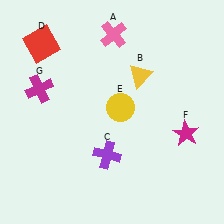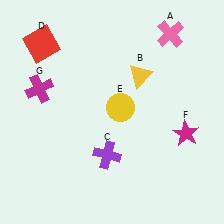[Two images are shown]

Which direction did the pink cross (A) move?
The pink cross (A) moved right.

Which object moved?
The pink cross (A) moved right.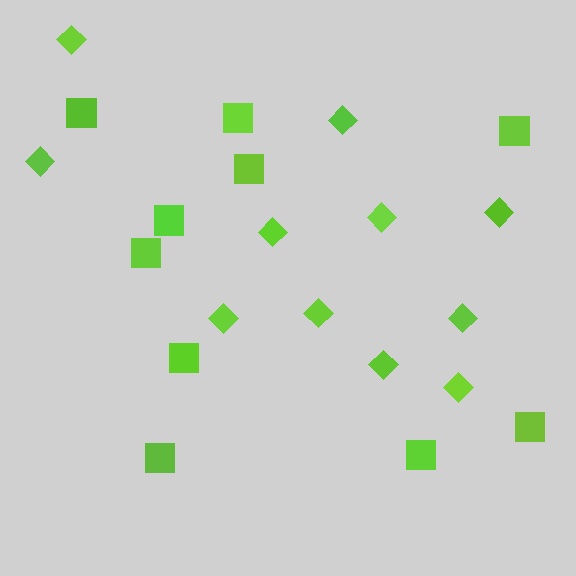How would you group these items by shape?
There are 2 groups: one group of squares (10) and one group of diamonds (11).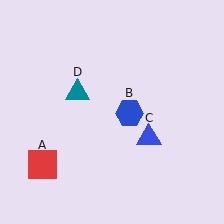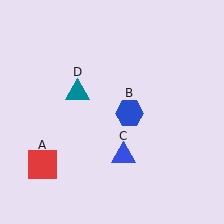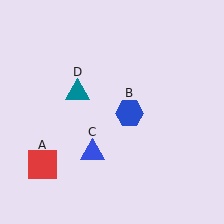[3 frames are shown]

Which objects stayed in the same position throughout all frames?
Red square (object A) and blue hexagon (object B) and teal triangle (object D) remained stationary.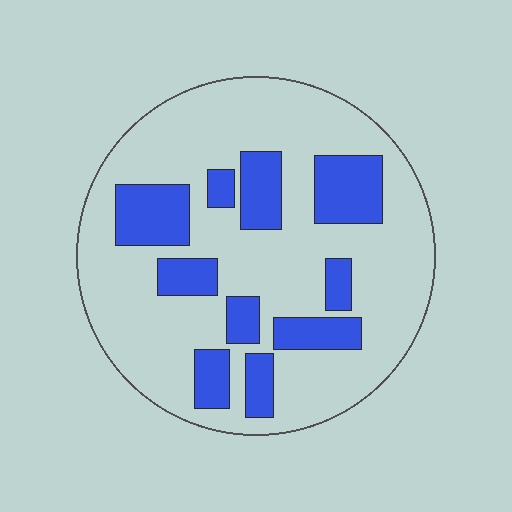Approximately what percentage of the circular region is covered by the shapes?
Approximately 25%.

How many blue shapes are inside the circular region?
10.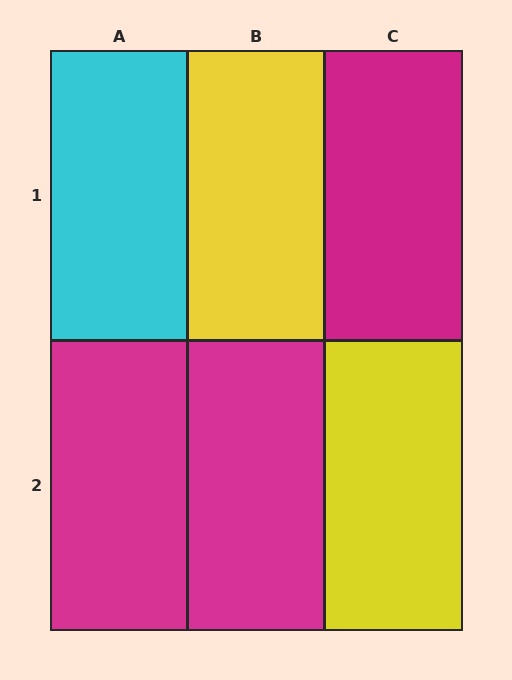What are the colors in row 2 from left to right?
Magenta, magenta, yellow.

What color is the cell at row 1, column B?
Yellow.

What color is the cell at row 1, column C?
Magenta.